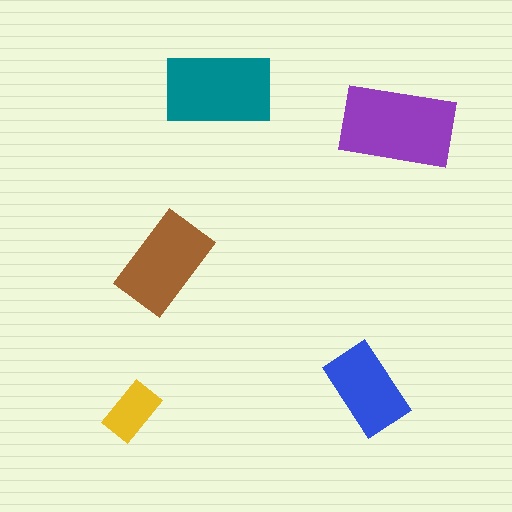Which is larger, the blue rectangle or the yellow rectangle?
The blue one.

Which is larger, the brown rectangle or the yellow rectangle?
The brown one.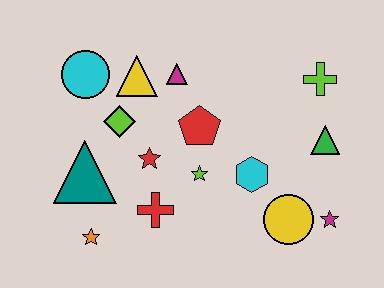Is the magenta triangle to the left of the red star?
No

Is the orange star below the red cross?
Yes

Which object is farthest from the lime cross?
The orange star is farthest from the lime cross.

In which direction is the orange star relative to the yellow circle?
The orange star is to the left of the yellow circle.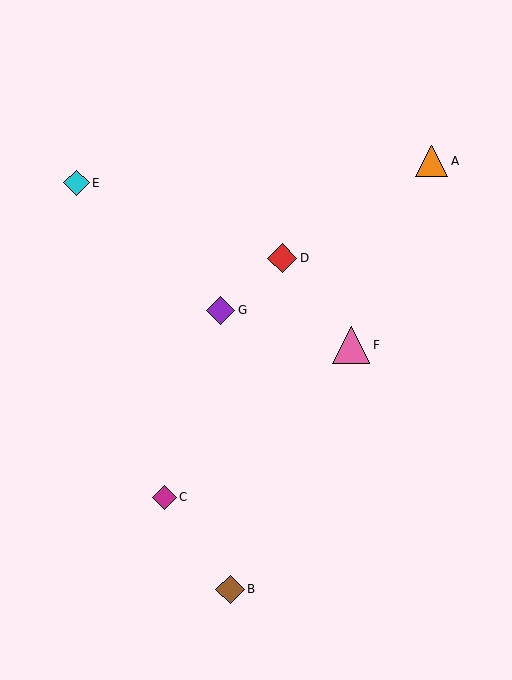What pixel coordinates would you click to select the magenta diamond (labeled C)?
Click at (164, 497) to select the magenta diamond C.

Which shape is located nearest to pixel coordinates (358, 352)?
The pink triangle (labeled F) at (351, 345) is nearest to that location.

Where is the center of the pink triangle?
The center of the pink triangle is at (351, 345).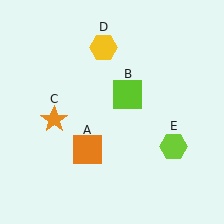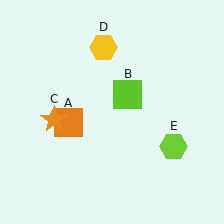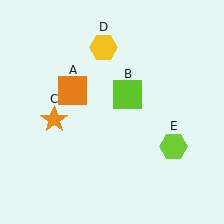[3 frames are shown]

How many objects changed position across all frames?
1 object changed position: orange square (object A).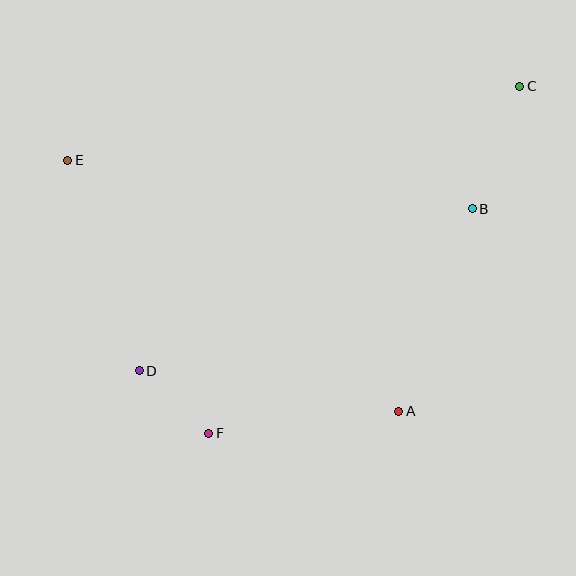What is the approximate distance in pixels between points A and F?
The distance between A and F is approximately 192 pixels.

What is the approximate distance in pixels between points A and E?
The distance between A and E is approximately 416 pixels.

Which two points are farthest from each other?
Points C and D are farthest from each other.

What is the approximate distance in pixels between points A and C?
The distance between A and C is approximately 347 pixels.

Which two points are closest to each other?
Points D and F are closest to each other.